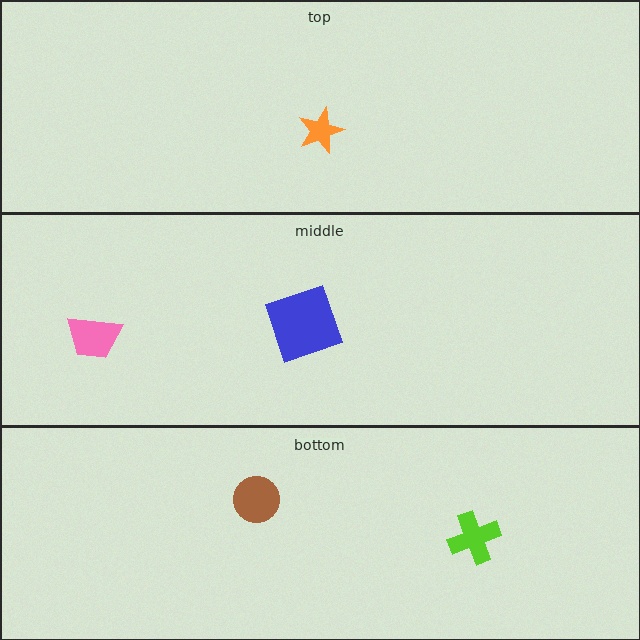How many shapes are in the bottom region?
2.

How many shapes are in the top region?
1.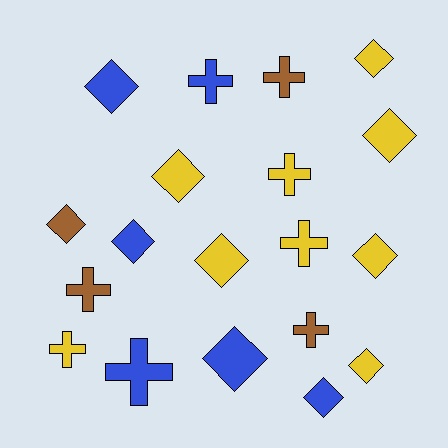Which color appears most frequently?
Yellow, with 9 objects.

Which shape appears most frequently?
Diamond, with 11 objects.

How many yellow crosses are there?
There are 3 yellow crosses.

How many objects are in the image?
There are 19 objects.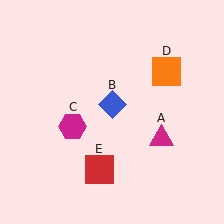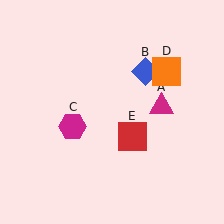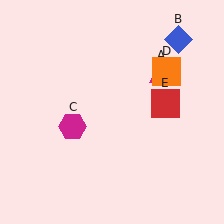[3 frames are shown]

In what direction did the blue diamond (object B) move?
The blue diamond (object B) moved up and to the right.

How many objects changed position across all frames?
3 objects changed position: magenta triangle (object A), blue diamond (object B), red square (object E).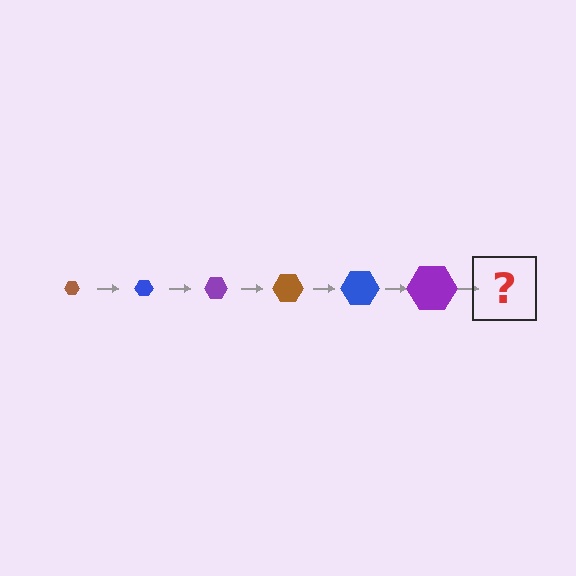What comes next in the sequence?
The next element should be a brown hexagon, larger than the previous one.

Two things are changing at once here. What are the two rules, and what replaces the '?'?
The two rules are that the hexagon grows larger each step and the color cycles through brown, blue, and purple. The '?' should be a brown hexagon, larger than the previous one.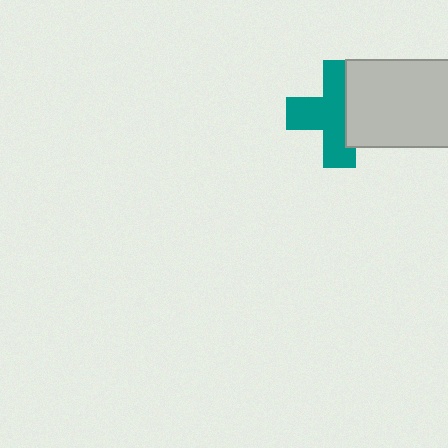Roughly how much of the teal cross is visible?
About half of it is visible (roughly 64%).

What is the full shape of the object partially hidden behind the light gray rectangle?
The partially hidden object is a teal cross.